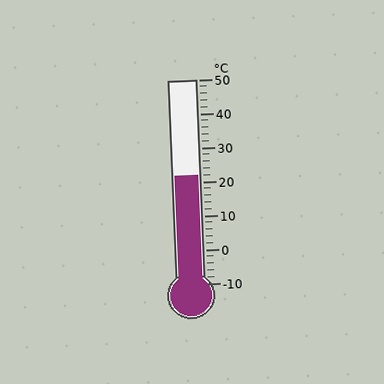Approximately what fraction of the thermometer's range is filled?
The thermometer is filled to approximately 55% of its range.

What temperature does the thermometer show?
The thermometer shows approximately 22°C.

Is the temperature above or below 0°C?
The temperature is above 0°C.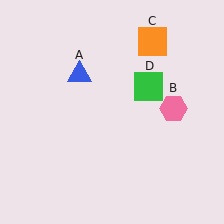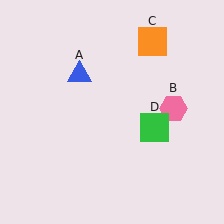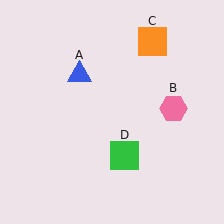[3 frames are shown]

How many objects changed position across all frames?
1 object changed position: green square (object D).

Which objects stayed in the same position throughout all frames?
Blue triangle (object A) and pink hexagon (object B) and orange square (object C) remained stationary.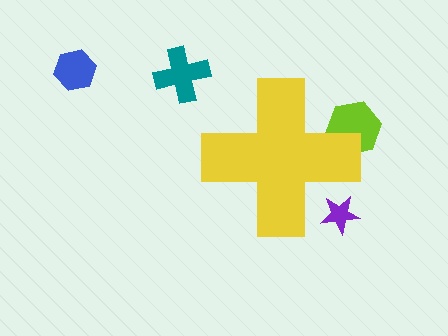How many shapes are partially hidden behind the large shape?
2 shapes are partially hidden.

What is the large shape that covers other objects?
A yellow cross.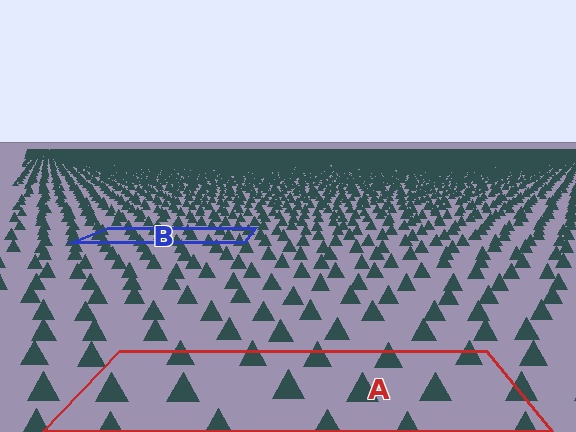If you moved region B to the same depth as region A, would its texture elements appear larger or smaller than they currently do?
They would appear larger. At a closer depth, the same texture elements are projected at a bigger on-screen size.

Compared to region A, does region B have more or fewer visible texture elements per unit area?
Region B has more texture elements per unit area — they are packed more densely because it is farther away.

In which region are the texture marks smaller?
The texture marks are smaller in region B, because it is farther away.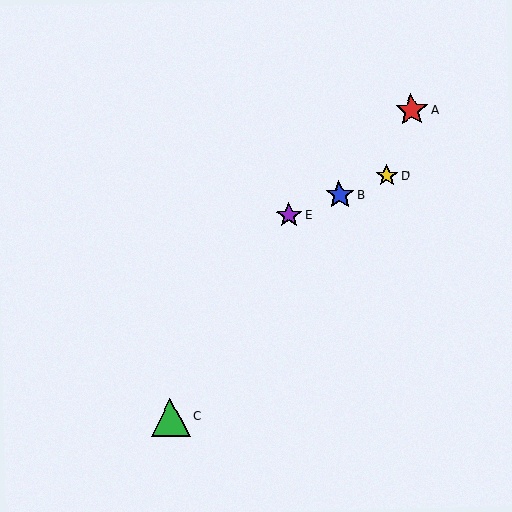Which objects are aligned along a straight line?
Objects B, D, E are aligned along a straight line.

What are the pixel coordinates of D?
Object D is at (387, 176).